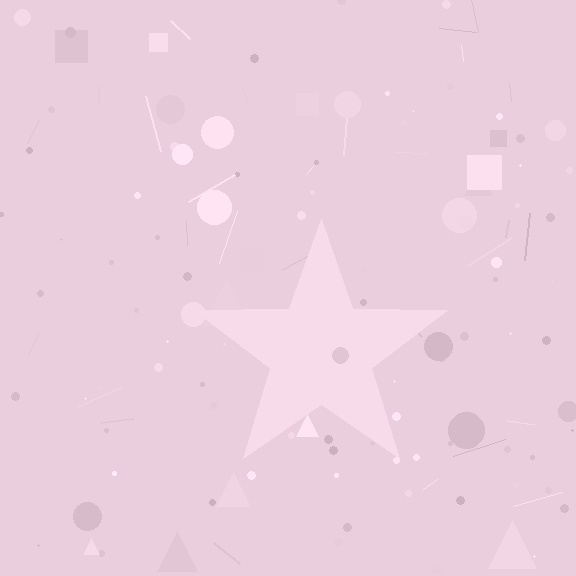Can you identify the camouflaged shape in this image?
The camouflaged shape is a star.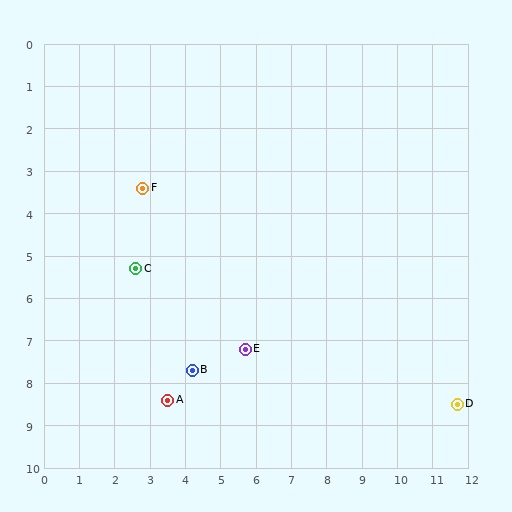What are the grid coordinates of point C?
Point C is at approximately (2.6, 5.3).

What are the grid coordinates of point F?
Point F is at approximately (2.8, 3.4).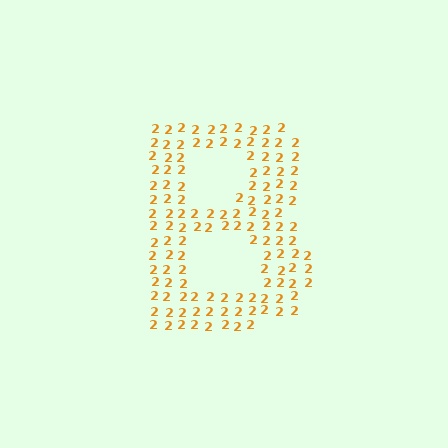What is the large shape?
The large shape is the letter B.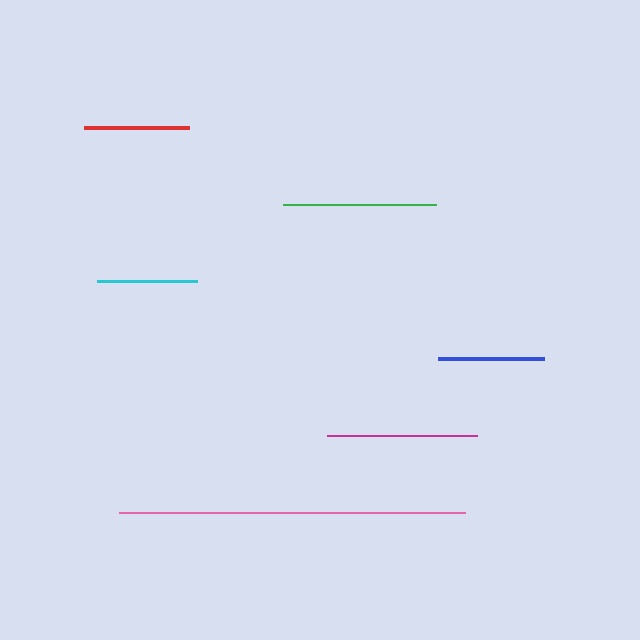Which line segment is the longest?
The pink line is the longest at approximately 346 pixels.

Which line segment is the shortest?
The cyan line is the shortest at approximately 100 pixels.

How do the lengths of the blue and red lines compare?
The blue and red lines are approximately the same length.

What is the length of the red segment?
The red segment is approximately 105 pixels long.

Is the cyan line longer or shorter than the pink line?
The pink line is longer than the cyan line.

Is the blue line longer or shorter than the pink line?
The pink line is longer than the blue line.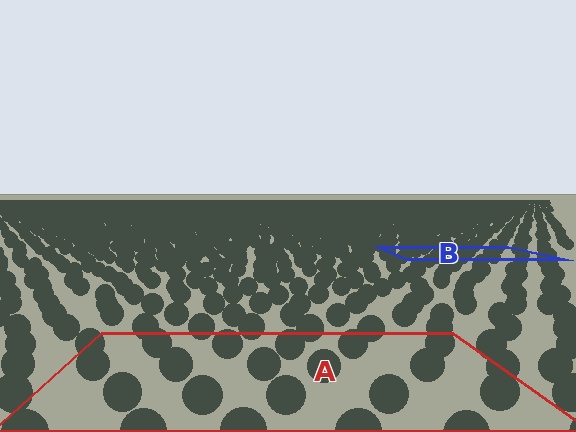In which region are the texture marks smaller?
The texture marks are smaller in region B, because it is farther away.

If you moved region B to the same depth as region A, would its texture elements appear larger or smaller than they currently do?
They would appear larger. At a closer depth, the same texture elements are projected at a bigger on-screen size.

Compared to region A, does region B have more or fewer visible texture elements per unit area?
Region B has more texture elements per unit area — they are packed more densely because it is farther away.